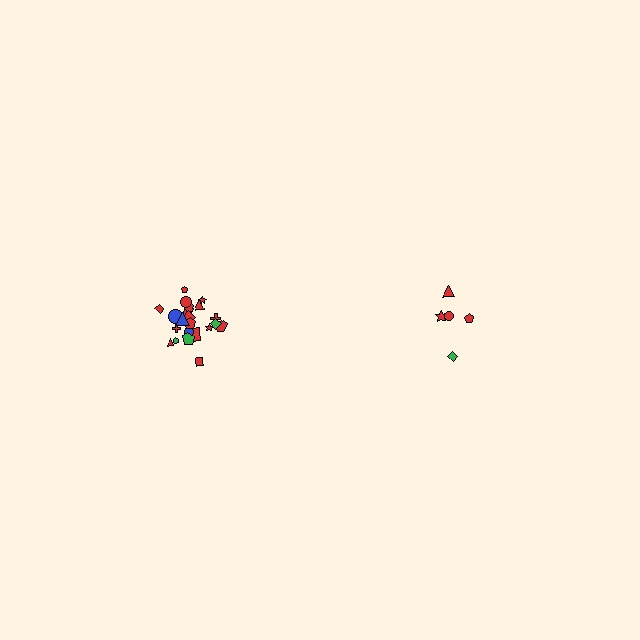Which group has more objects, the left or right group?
The left group.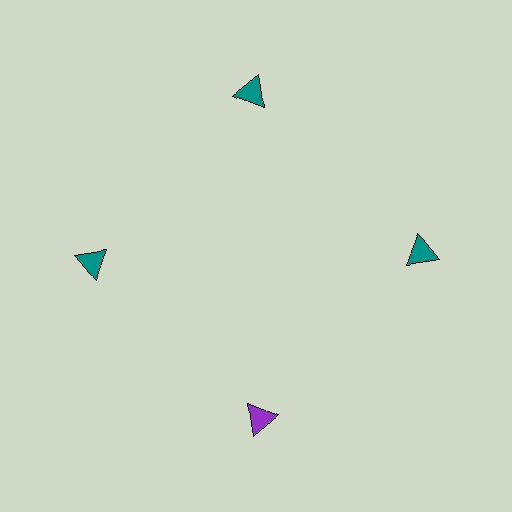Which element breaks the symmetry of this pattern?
The purple triangle at roughly the 6 o'clock position breaks the symmetry. All other shapes are teal triangles.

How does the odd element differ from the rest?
It has a different color: purple instead of teal.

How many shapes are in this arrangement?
There are 4 shapes arranged in a ring pattern.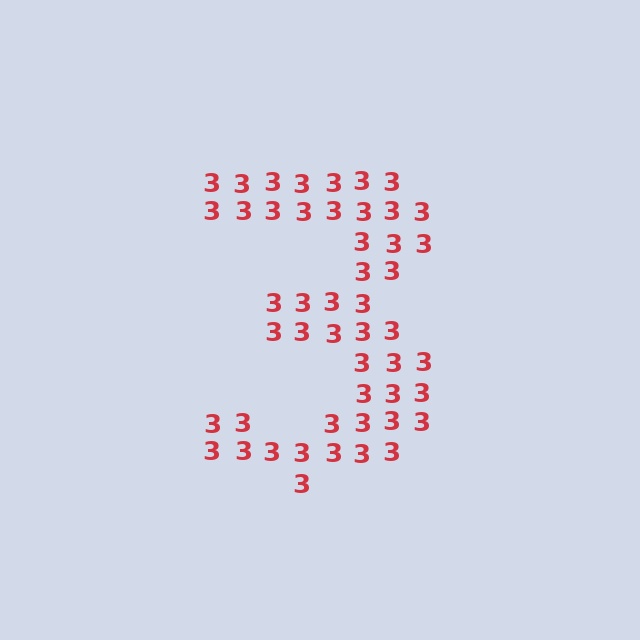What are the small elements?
The small elements are digit 3's.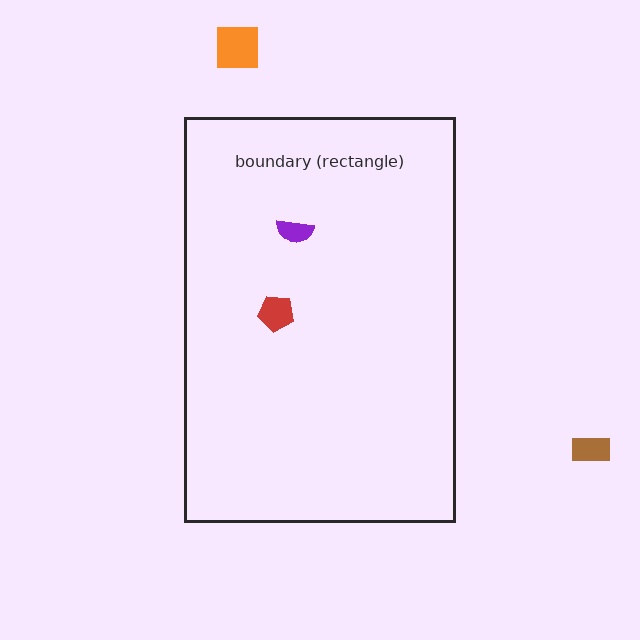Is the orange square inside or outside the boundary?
Outside.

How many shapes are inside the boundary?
2 inside, 2 outside.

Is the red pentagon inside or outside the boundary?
Inside.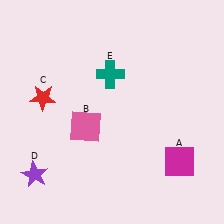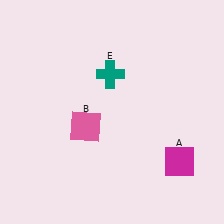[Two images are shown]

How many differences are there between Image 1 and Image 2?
There are 2 differences between the two images.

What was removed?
The purple star (D), the red star (C) were removed in Image 2.